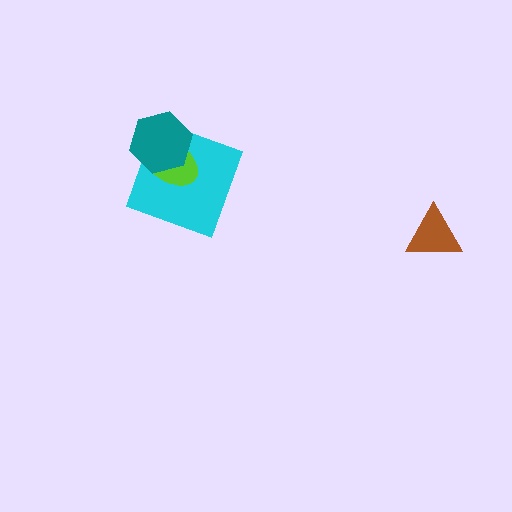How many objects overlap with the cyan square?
2 objects overlap with the cyan square.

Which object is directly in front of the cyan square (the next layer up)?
The lime ellipse is directly in front of the cyan square.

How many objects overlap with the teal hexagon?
2 objects overlap with the teal hexagon.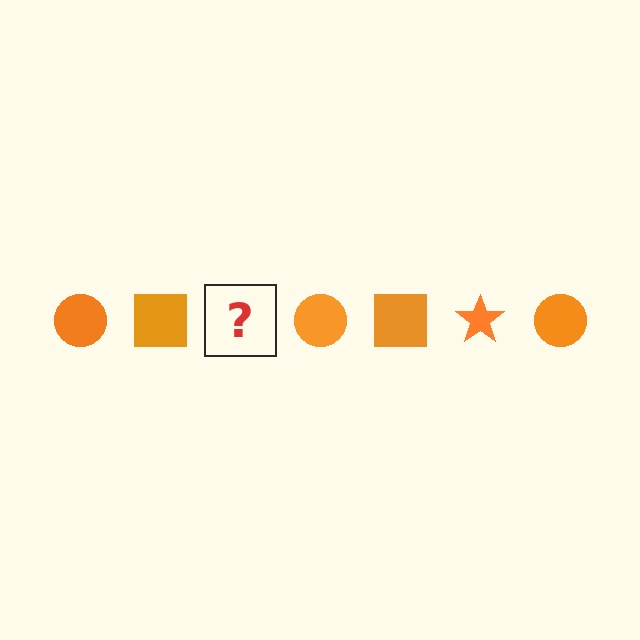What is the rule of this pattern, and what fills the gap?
The rule is that the pattern cycles through circle, square, star shapes in orange. The gap should be filled with an orange star.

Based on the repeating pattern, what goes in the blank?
The blank should be an orange star.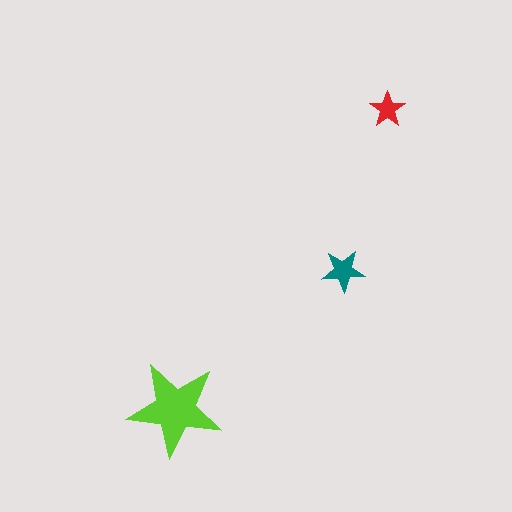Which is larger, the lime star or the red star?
The lime one.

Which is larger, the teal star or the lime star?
The lime one.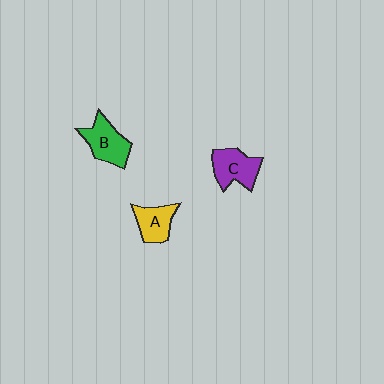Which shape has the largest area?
Shape B (green).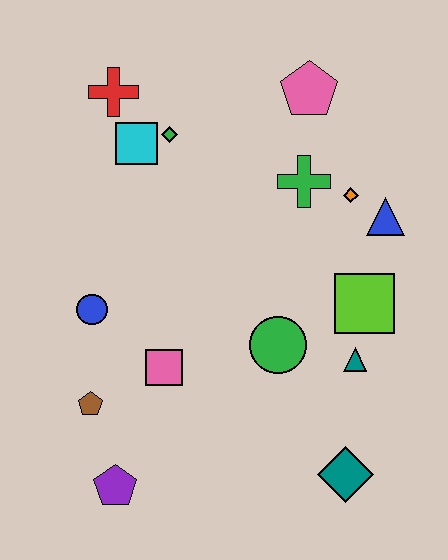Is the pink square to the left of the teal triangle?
Yes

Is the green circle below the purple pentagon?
No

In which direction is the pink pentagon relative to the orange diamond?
The pink pentagon is above the orange diamond.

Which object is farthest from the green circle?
The red cross is farthest from the green circle.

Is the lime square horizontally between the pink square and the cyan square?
No